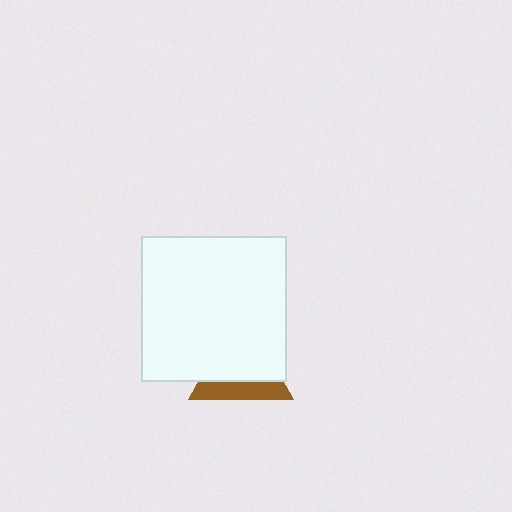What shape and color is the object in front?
The object in front is a white square.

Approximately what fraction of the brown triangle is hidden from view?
Roughly 65% of the brown triangle is hidden behind the white square.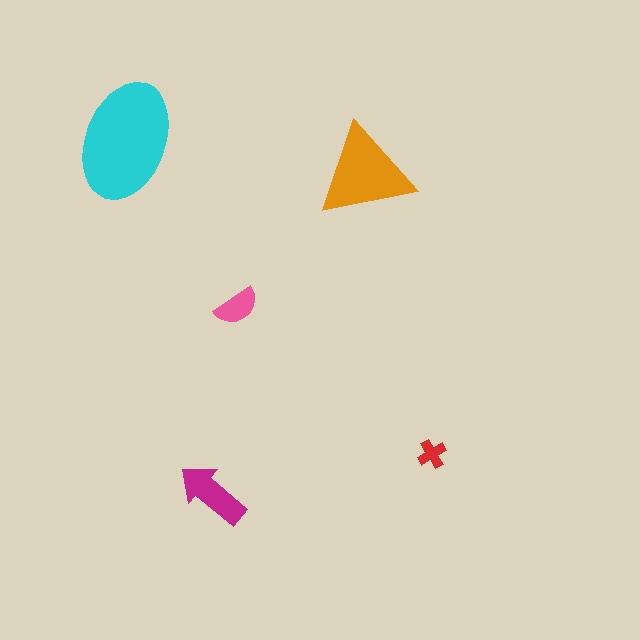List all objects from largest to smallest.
The cyan ellipse, the orange triangle, the magenta arrow, the pink semicircle, the red cross.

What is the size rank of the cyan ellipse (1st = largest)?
1st.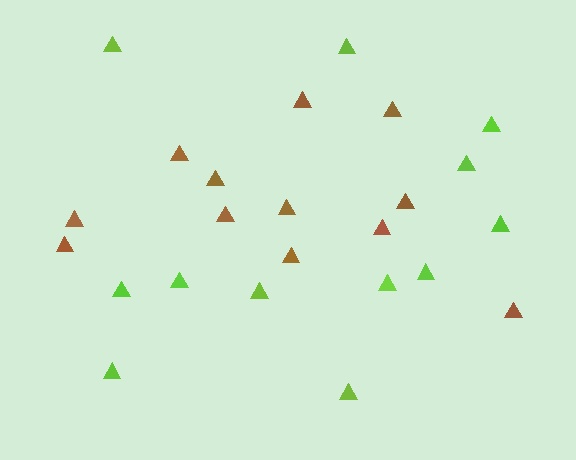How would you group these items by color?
There are 2 groups: one group of lime triangles (12) and one group of brown triangles (12).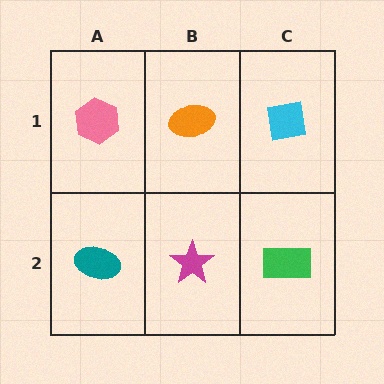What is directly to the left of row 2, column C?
A magenta star.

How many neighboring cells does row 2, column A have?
2.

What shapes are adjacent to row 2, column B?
An orange ellipse (row 1, column B), a teal ellipse (row 2, column A), a green rectangle (row 2, column C).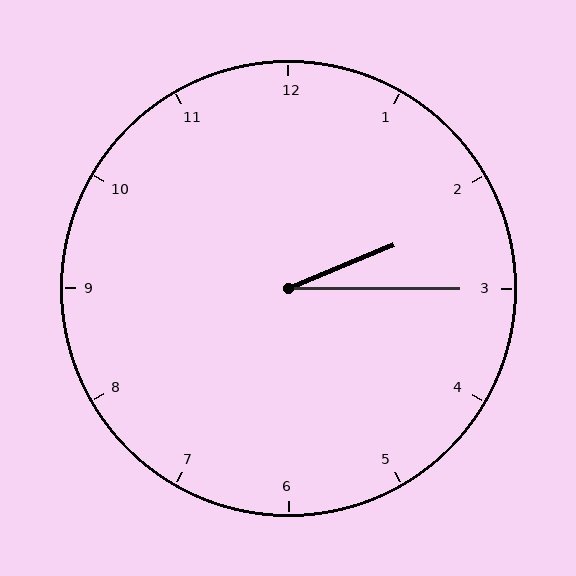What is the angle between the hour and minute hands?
Approximately 22 degrees.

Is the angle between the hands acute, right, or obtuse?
It is acute.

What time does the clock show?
2:15.